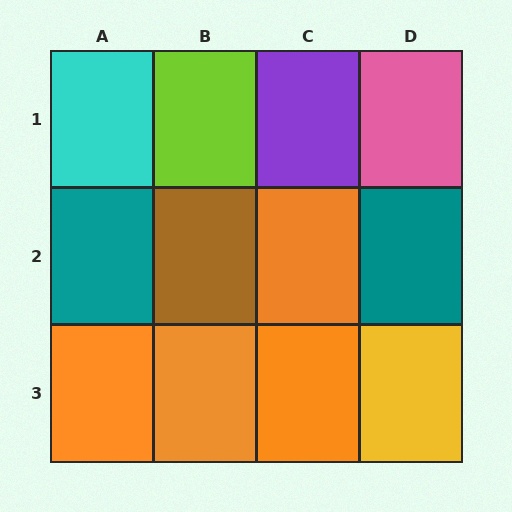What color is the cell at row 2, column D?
Teal.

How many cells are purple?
1 cell is purple.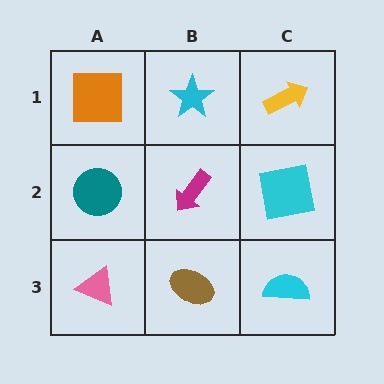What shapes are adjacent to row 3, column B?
A magenta arrow (row 2, column B), a pink triangle (row 3, column A), a cyan semicircle (row 3, column C).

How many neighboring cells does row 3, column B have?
3.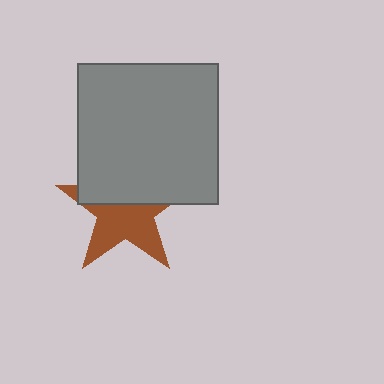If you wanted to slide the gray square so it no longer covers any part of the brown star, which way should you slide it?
Slide it up — that is the most direct way to separate the two shapes.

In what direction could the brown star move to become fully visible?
The brown star could move down. That would shift it out from behind the gray square entirely.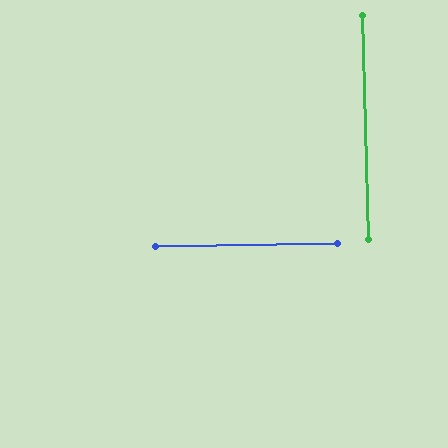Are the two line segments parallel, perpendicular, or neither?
Perpendicular — they meet at approximately 90°.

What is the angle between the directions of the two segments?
Approximately 90 degrees.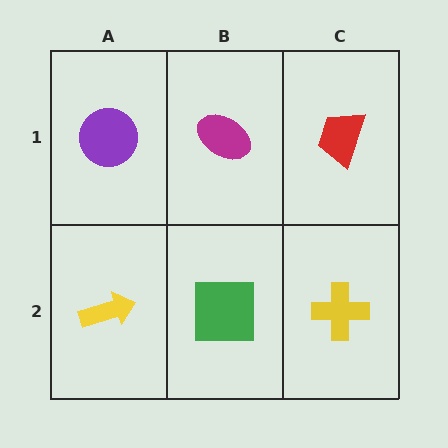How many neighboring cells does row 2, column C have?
2.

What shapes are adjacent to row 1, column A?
A yellow arrow (row 2, column A), a magenta ellipse (row 1, column B).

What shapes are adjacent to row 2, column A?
A purple circle (row 1, column A), a green square (row 2, column B).